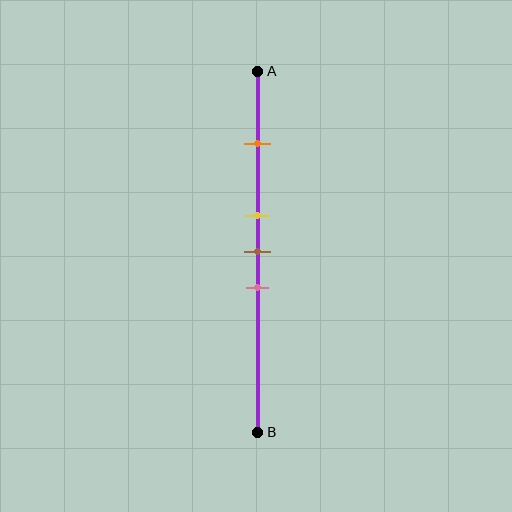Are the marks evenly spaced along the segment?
No, the marks are not evenly spaced.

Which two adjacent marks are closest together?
The yellow and brown marks are the closest adjacent pair.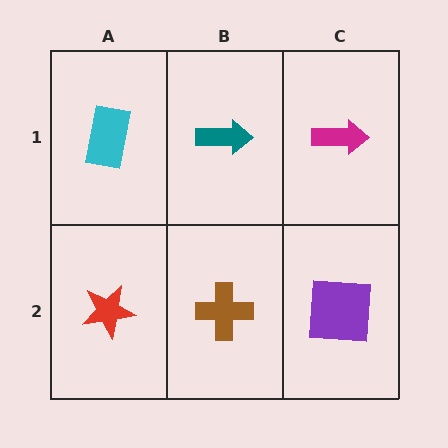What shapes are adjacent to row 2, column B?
A teal arrow (row 1, column B), a red star (row 2, column A), a purple square (row 2, column C).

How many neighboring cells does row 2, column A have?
2.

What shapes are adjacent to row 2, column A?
A cyan rectangle (row 1, column A), a brown cross (row 2, column B).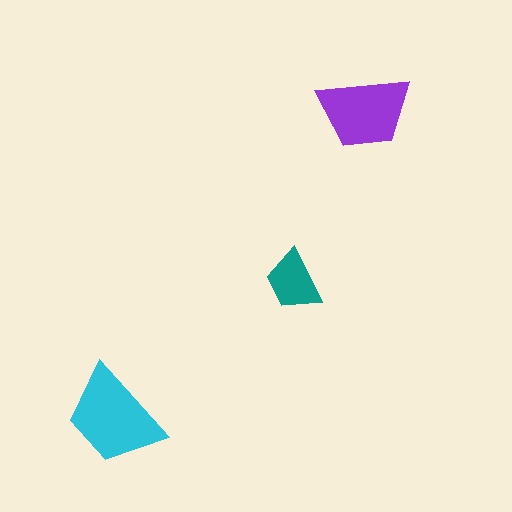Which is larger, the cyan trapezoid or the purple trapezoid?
The cyan one.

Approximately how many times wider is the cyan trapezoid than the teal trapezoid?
About 1.5 times wider.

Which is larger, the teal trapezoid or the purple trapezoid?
The purple one.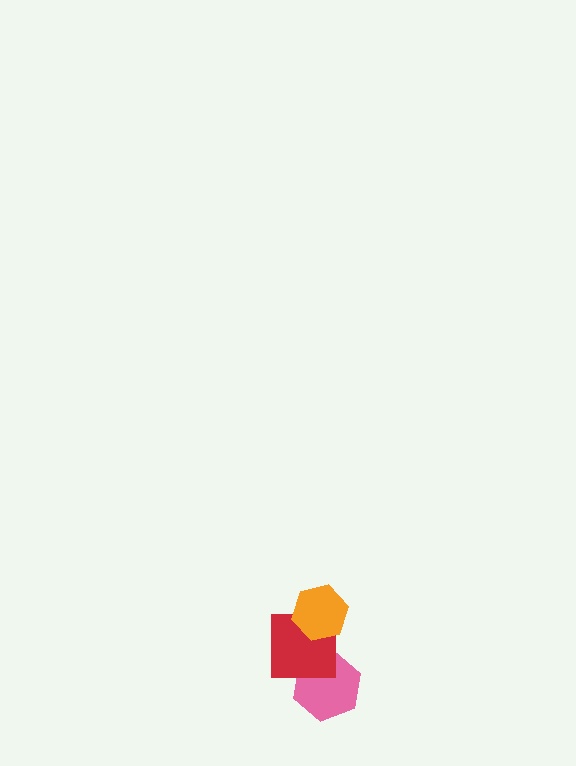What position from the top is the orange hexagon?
The orange hexagon is 1st from the top.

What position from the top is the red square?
The red square is 2nd from the top.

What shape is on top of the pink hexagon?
The red square is on top of the pink hexagon.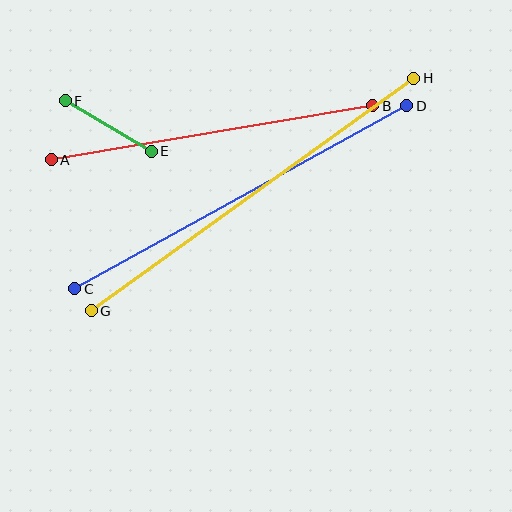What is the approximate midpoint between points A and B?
The midpoint is at approximately (212, 133) pixels.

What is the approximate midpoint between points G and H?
The midpoint is at approximately (252, 194) pixels.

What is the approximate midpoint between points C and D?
The midpoint is at approximately (241, 197) pixels.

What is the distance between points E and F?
The distance is approximately 100 pixels.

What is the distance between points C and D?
The distance is approximately 379 pixels.